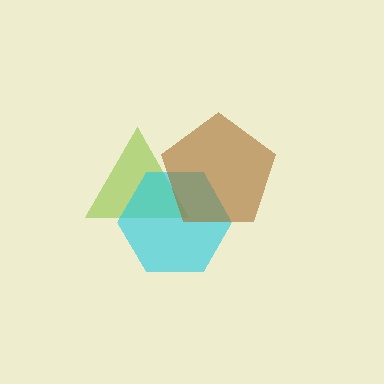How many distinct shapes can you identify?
There are 3 distinct shapes: a lime triangle, a cyan hexagon, a brown pentagon.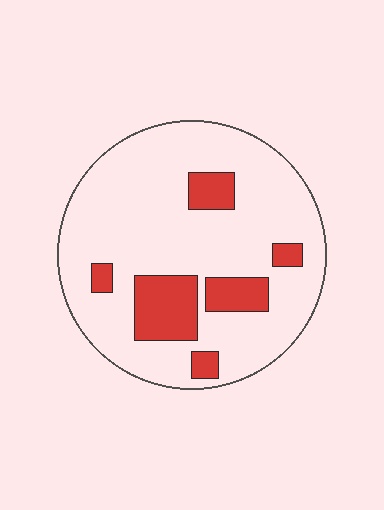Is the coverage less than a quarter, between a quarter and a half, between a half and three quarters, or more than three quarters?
Less than a quarter.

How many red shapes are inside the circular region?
6.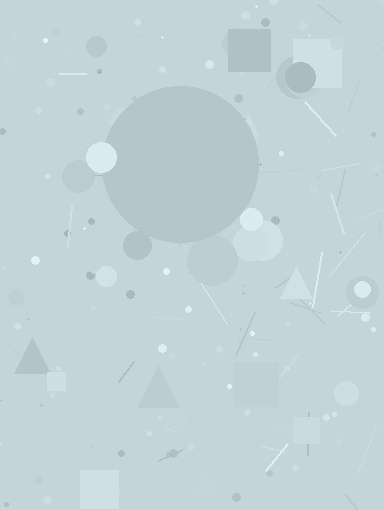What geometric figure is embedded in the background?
A circle is embedded in the background.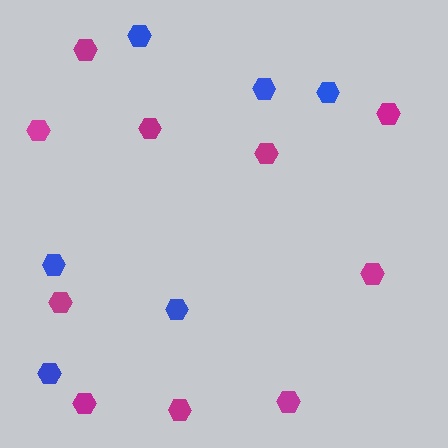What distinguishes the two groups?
There are 2 groups: one group of blue hexagons (6) and one group of magenta hexagons (10).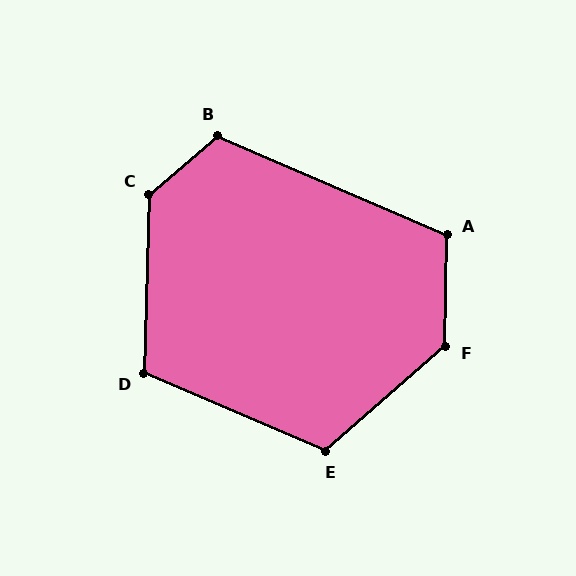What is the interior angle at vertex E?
Approximately 115 degrees (obtuse).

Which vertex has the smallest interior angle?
D, at approximately 112 degrees.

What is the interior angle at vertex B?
Approximately 116 degrees (obtuse).